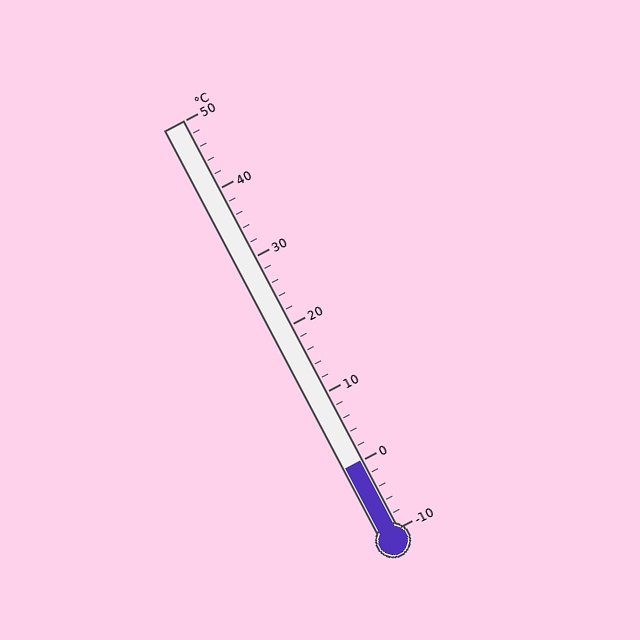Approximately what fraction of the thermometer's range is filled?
The thermometer is filled to approximately 15% of its range.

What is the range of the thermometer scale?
The thermometer scale ranges from -10°C to 50°C.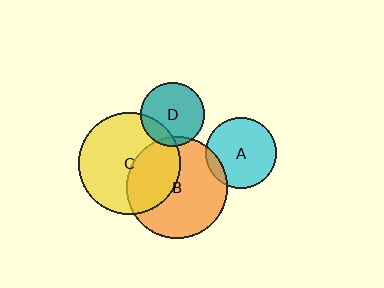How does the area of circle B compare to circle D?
Approximately 2.5 times.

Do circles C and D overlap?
Yes.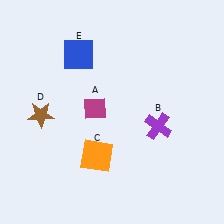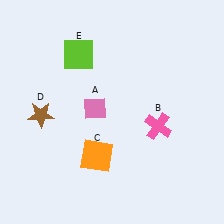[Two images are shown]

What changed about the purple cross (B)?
In Image 1, B is purple. In Image 2, it changed to pink.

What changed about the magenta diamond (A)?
In Image 1, A is magenta. In Image 2, it changed to pink.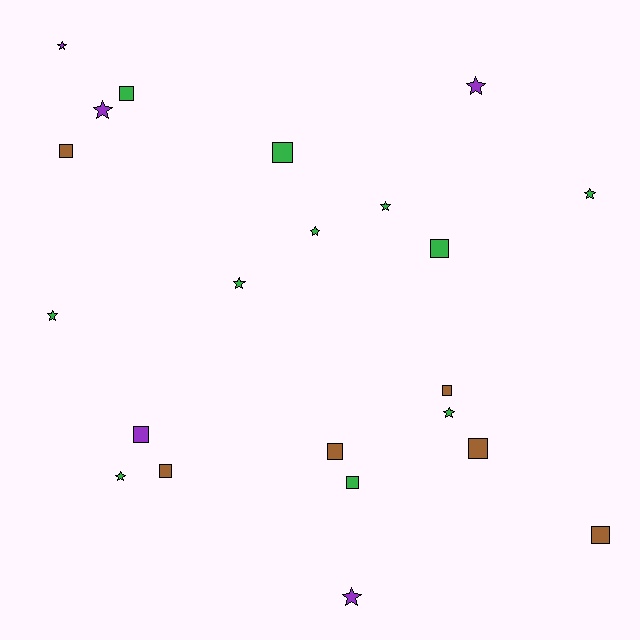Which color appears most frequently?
Green, with 11 objects.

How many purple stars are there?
There are 4 purple stars.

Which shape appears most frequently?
Star, with 11 objects.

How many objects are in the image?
There are 22 objects.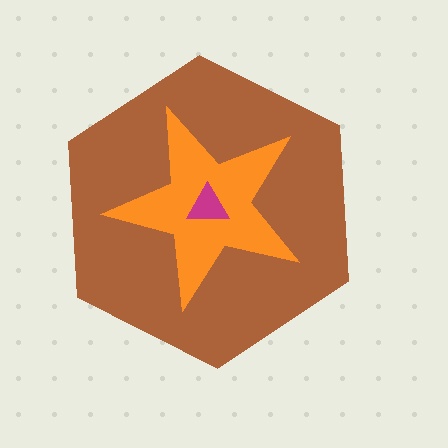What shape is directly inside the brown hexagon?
The orange star.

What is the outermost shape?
The brown hexagon.